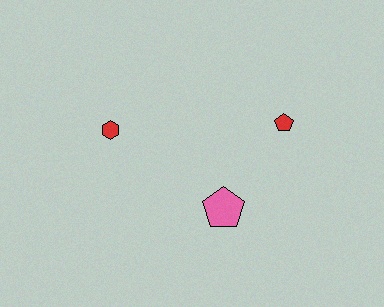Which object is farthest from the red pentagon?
The red hexagon is farthest from the red pentagon.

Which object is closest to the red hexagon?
The pink pentagon is closest to the red hexagon.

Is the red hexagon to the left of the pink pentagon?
Yes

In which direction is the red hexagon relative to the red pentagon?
The red hexagon is to the left of the red pentagon.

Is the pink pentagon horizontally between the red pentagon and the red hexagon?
Yes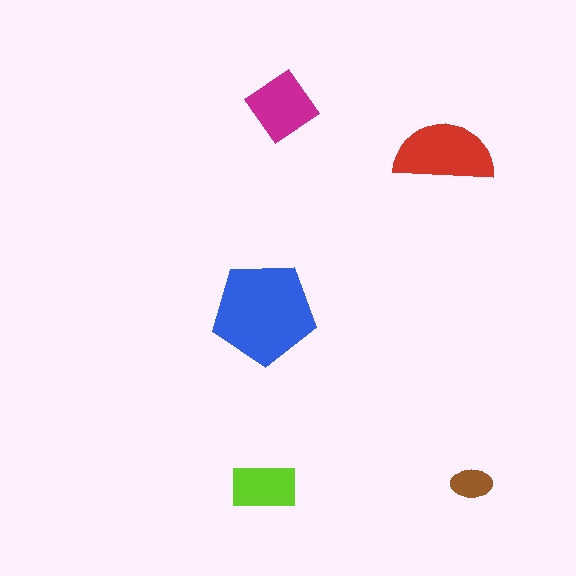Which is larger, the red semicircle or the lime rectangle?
The red semicircle.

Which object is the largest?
The blue pentagon.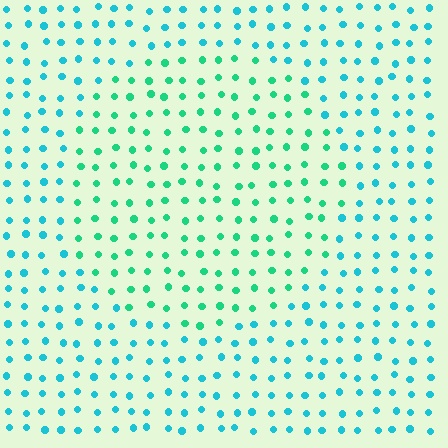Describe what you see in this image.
The image is filled with small cyan elements in a uniform arrangement. A circle-shaped region is visible where the elements are tinted to a slightly different hue, forming a subtle color boundary.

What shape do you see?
I see a circle.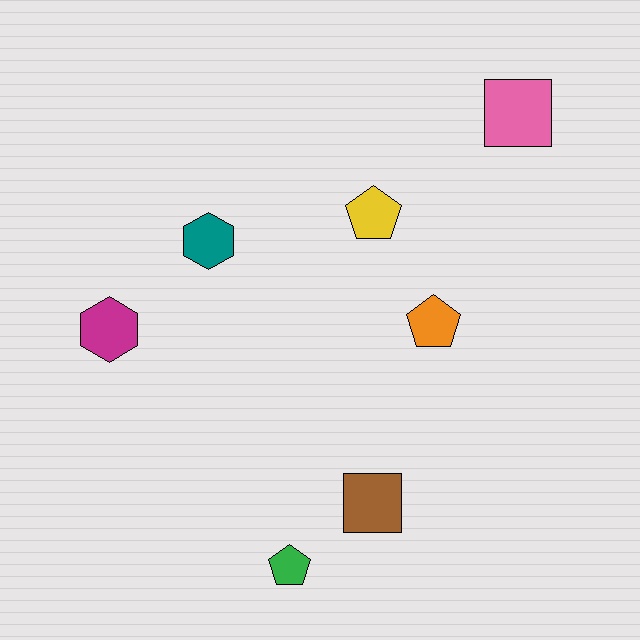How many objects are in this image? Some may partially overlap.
There are 7 objects.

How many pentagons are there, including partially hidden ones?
There are 3 pentagons.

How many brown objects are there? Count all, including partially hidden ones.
There is 1 brown object.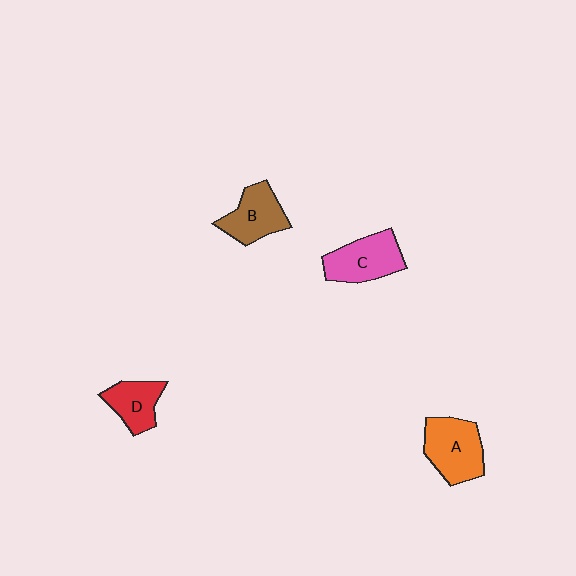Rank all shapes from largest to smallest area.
From largest to smallest: A (orange), C (pink), B (brown), D (red).